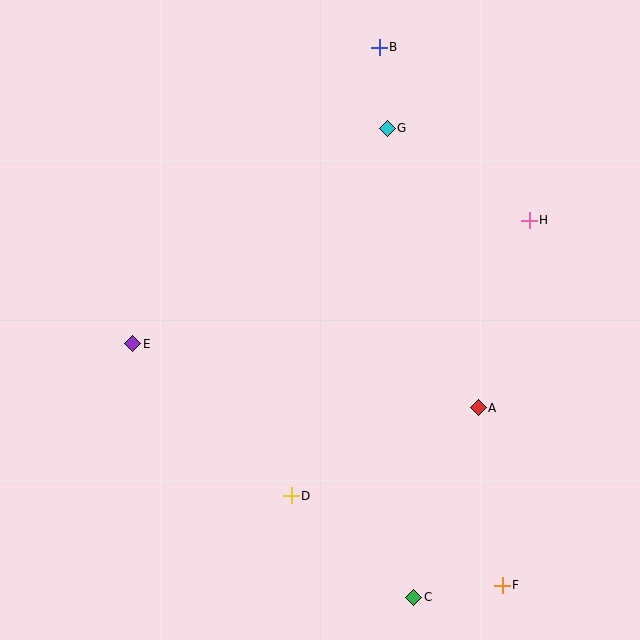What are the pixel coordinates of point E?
Point E is at (133, 344).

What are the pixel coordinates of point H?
Point H is at (529, 220).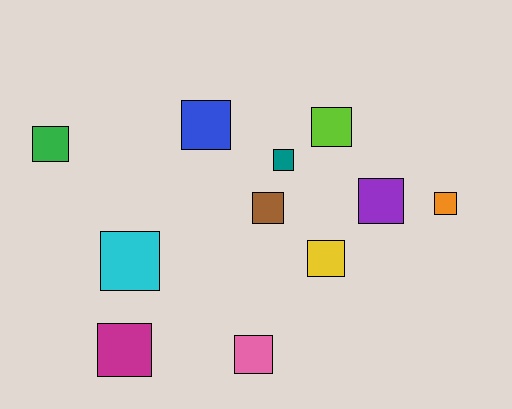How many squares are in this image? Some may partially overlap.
There are 11 squares.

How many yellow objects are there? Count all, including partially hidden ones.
There is 1 yellow object.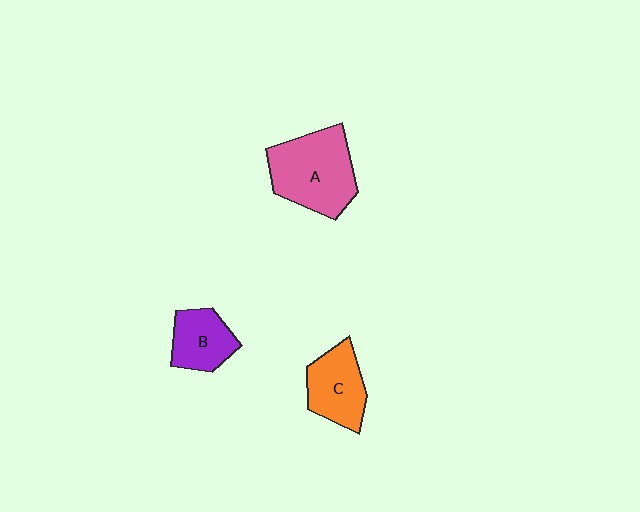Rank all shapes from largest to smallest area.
From largest to smallest: A (pink), C (orange), B (purple).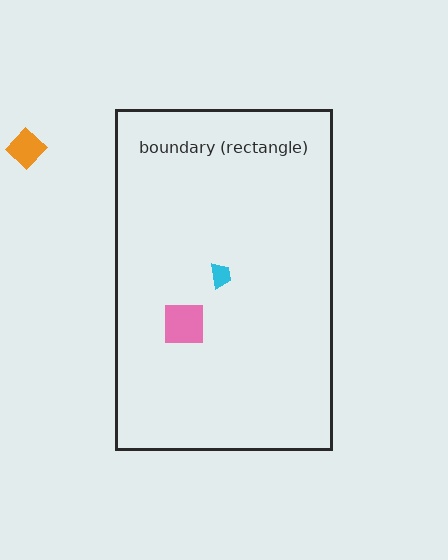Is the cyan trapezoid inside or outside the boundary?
Inside.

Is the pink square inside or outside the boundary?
Inside.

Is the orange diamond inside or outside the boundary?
Outside.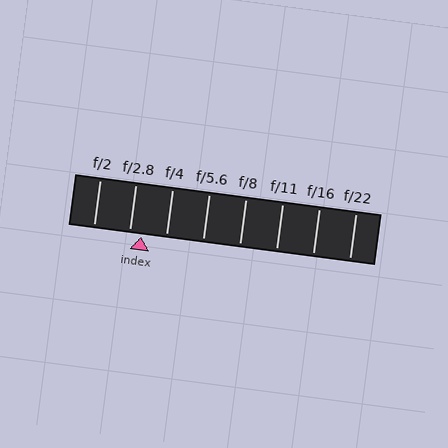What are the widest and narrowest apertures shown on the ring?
The widest aperture shown is f/2 and the narrowest is f/22.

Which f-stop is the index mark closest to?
The index mark is closest to f/2.8.